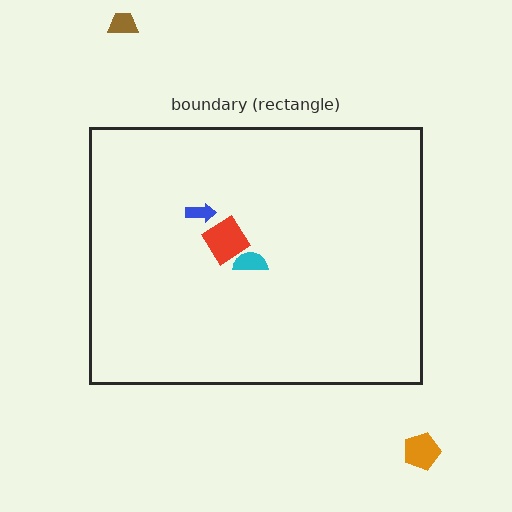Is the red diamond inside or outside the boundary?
Inside.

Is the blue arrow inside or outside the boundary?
Inside.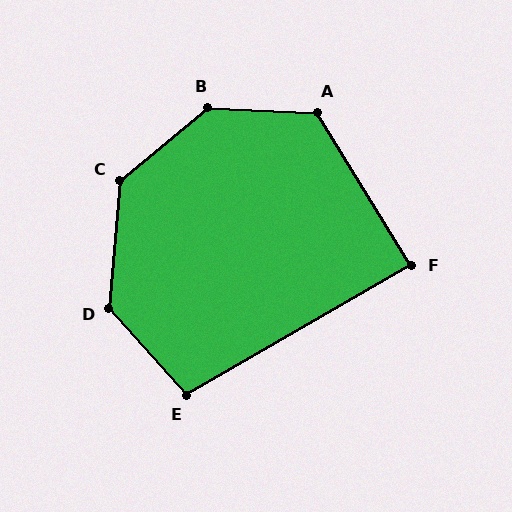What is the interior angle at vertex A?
Approximately 124 degrees (obtuse).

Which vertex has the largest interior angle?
B, at approximately 138 degrees.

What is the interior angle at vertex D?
Approximately 134 degrees (obtuse).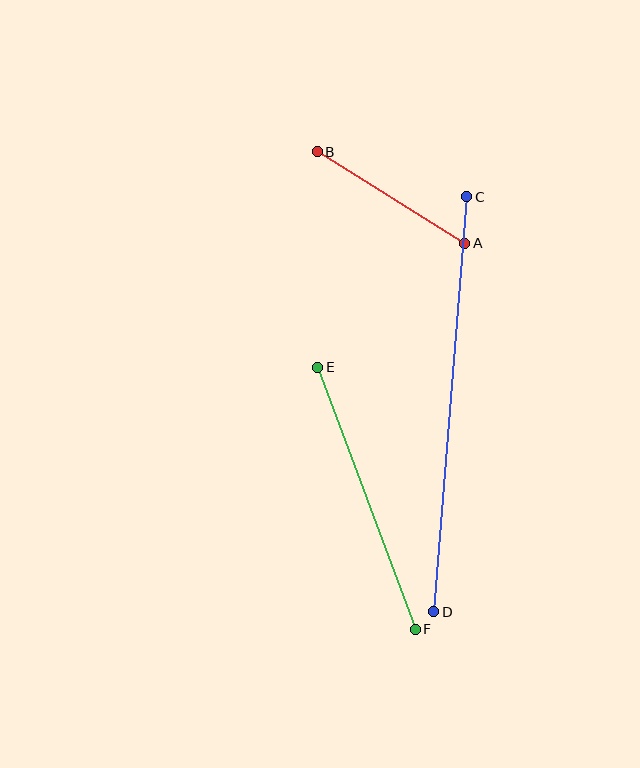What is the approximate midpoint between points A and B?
The midpoint is at approximately (391, 197) pixels.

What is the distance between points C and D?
The distance is approximately 417 pixels.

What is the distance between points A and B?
The distance is approximately 174 pixels.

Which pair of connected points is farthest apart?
Points C and D are farthest apart.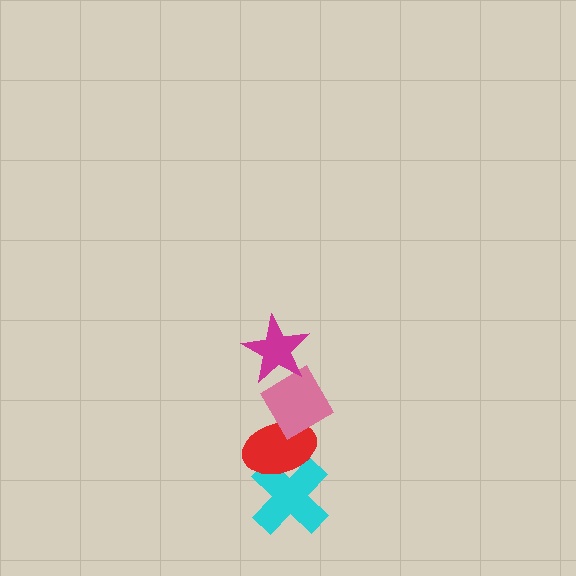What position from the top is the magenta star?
The magenta star is 1st from the top.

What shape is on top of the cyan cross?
The red ellipse is on top of the cyan cross.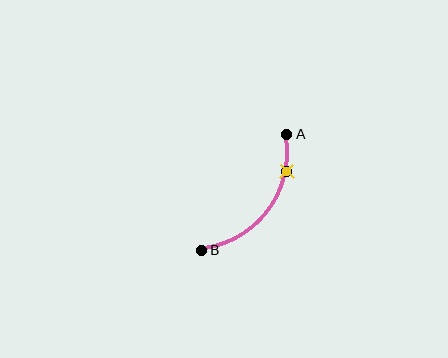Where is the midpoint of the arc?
The arc midpoint is the point on the curve farthest from the straight line joining A and B. It sits below and to the right of that line.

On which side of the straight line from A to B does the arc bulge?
The arc bulges below and to the right of the straight line connecting A and B.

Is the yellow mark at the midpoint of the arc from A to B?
No. The yellow mark lies on the arc but is closer to endpoint A. The arc midpoint would be at the point on the curve equidistant along the arc from both A and B.